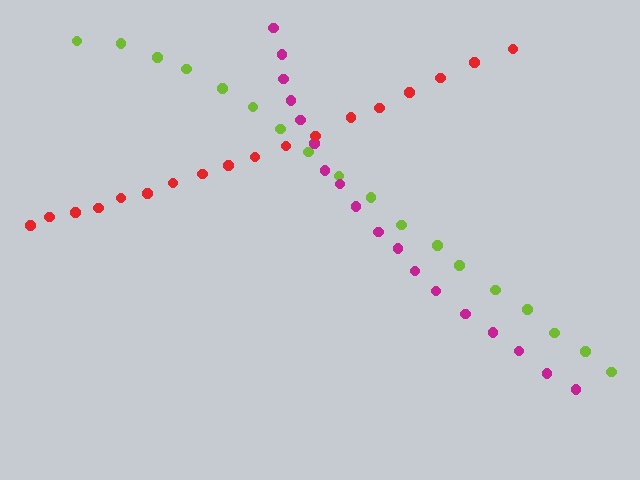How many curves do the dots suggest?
There are 3 distinct paths.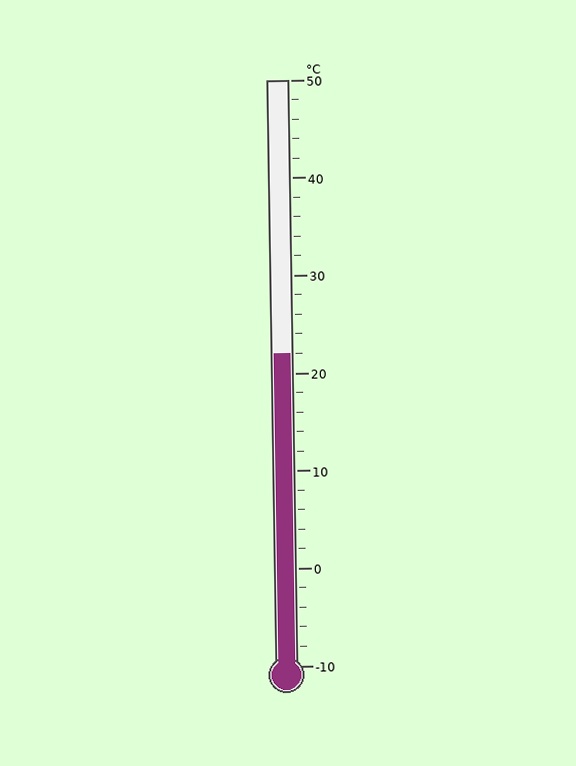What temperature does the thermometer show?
The thermometer shows approximately 22°C.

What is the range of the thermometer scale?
The thermometer scale ranges from -10°C to 50°C.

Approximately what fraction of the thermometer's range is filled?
The thermometer is filled to approximately 55% of its range.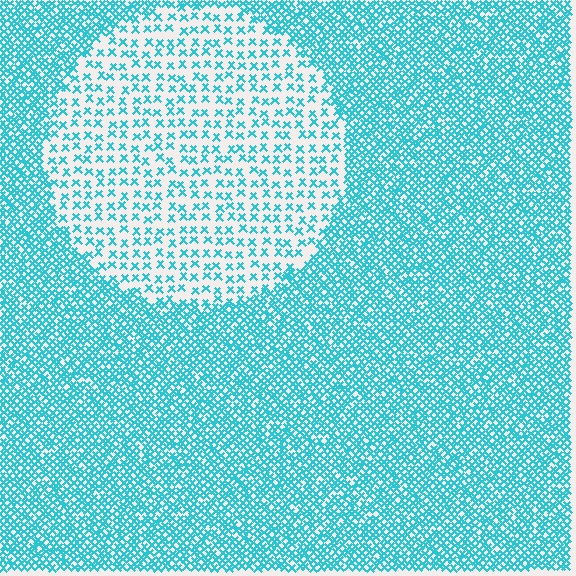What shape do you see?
I see a circle.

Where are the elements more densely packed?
The elements are more densely packed outside the circle boundary.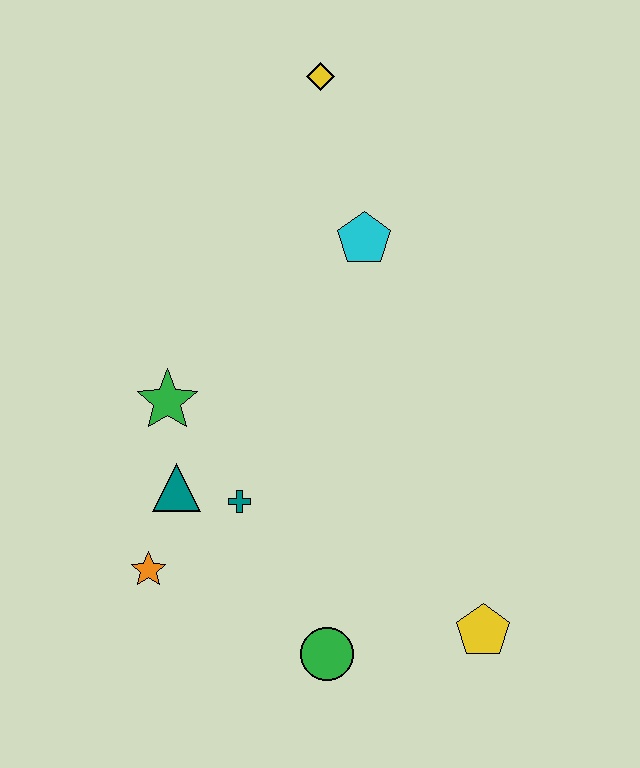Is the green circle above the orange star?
No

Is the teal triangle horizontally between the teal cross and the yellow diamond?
No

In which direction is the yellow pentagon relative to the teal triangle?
The yellow pentagon is to the right of the teal triangle.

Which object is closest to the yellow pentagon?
The green circle is closest to the yellow pentagon.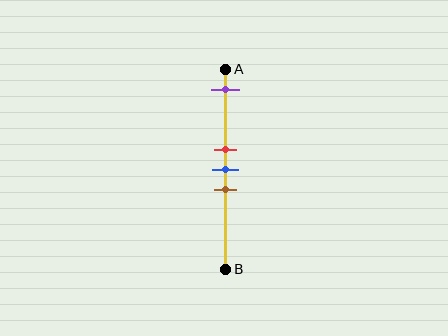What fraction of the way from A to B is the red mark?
The red mark is approximately 40% (0.4) of the way from A to B.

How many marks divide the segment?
There are 4 marks dividing the segment.